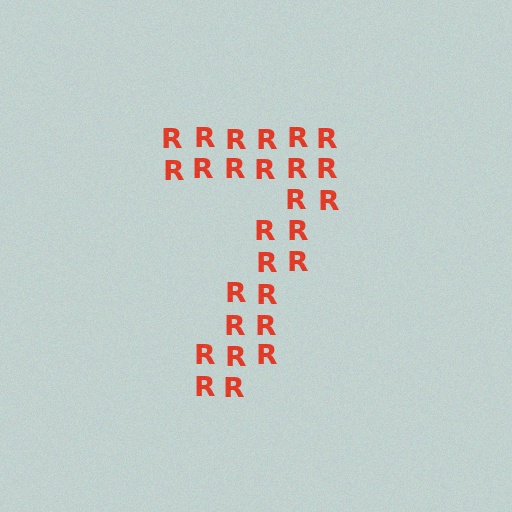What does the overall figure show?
The overall figure shows the digit 7.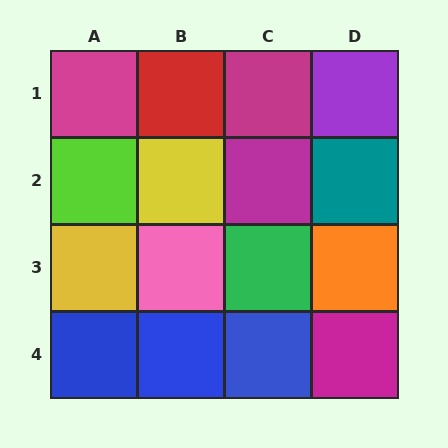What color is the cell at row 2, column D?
Teal.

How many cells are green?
1 cell is green.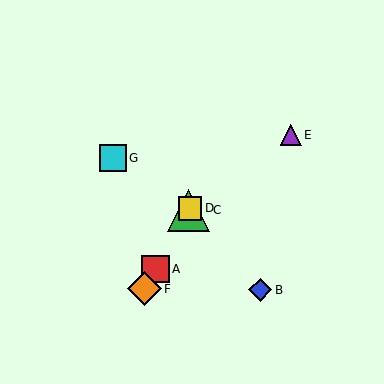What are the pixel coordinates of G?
Object G is at (113, 158).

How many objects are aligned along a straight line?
4 objects (A, C, D, F) are aligned along a straight line.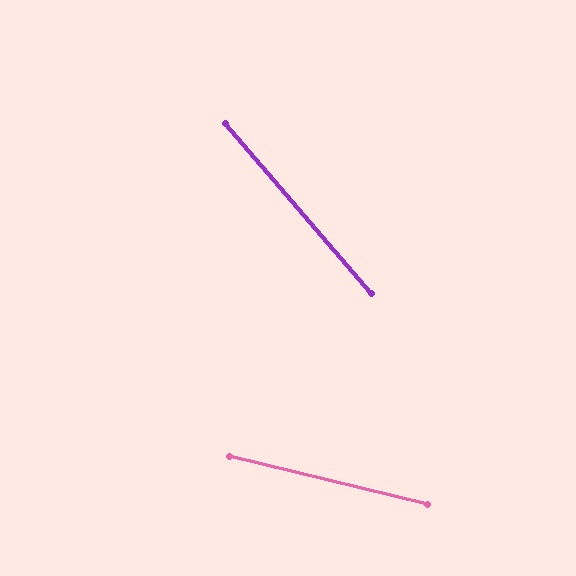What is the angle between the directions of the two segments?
Approximately 36 degrees.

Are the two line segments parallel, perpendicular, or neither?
Neither parallel nor perpendicular — they differ by about 36°.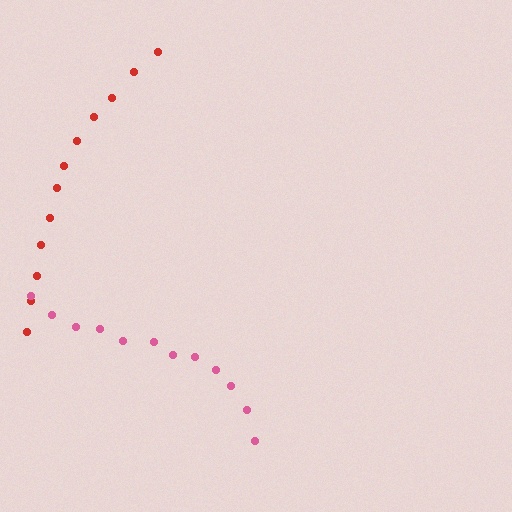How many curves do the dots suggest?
There are 2 distinct paths.